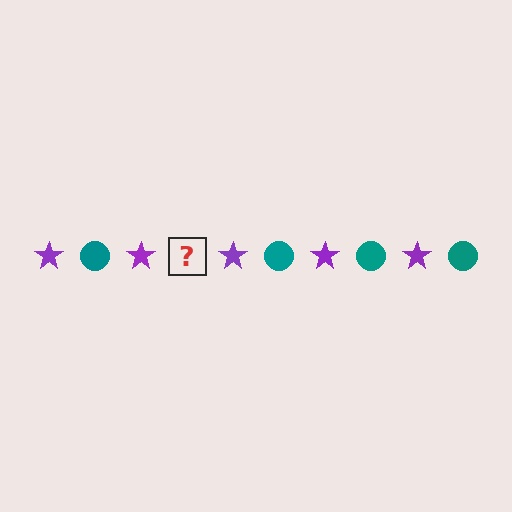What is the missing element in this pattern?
The missing element is a teal circle.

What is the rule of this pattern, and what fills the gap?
The rule is that the pattern alternates between purple star and teal circle. The gap should be filled with a teal circle.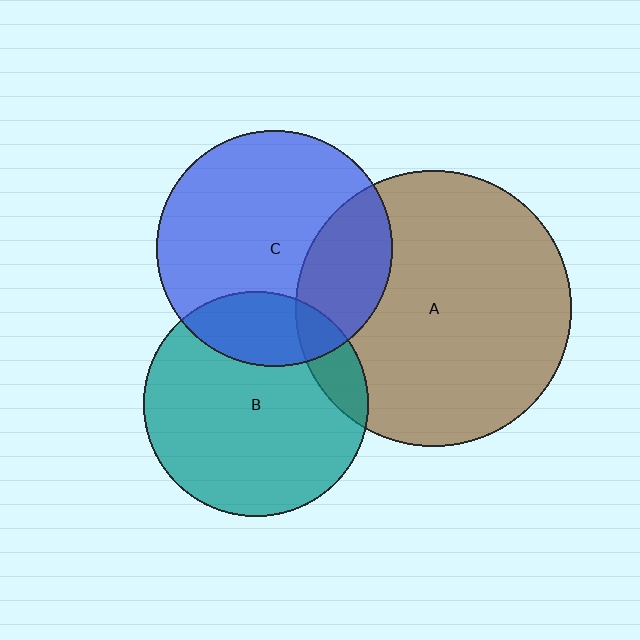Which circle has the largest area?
Circle A (brown).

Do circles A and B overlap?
Yes.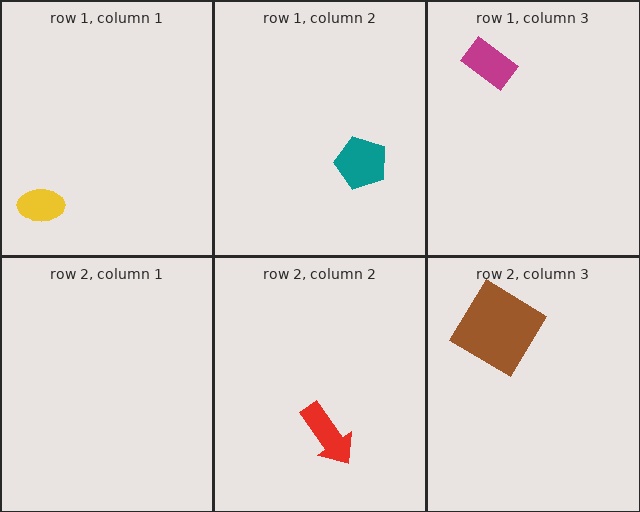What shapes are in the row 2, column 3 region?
The brown diamond.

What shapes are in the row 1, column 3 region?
The magenta rectangle.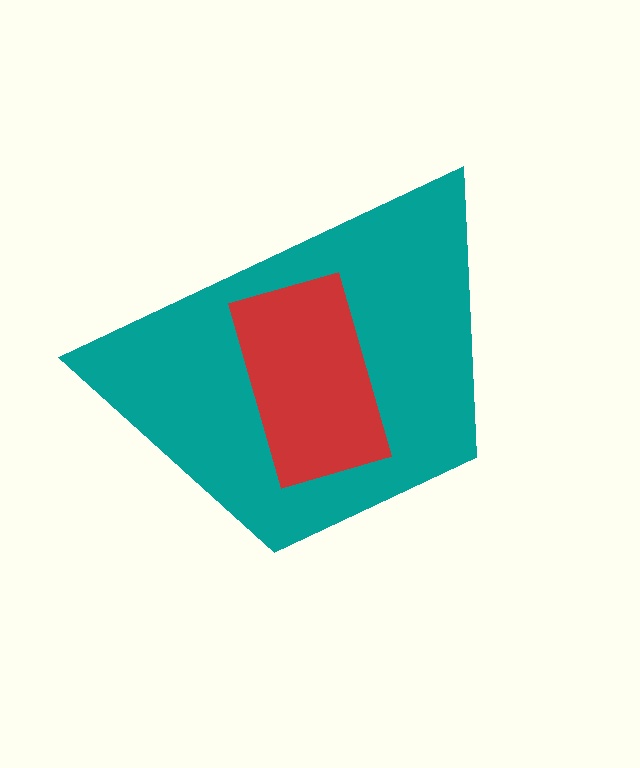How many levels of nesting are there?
2.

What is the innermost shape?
The red rectangle.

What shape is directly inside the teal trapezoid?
The red rectangle.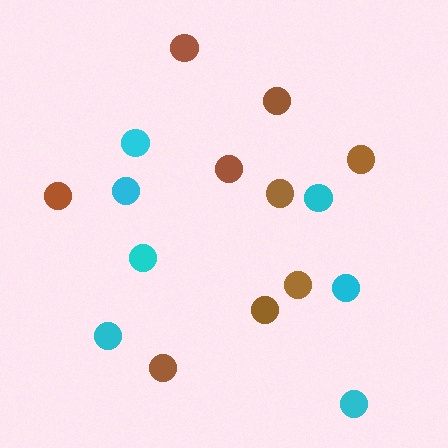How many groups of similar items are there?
There are 2 groups: one group of cyan circles (7) and one group of brown circles (9).